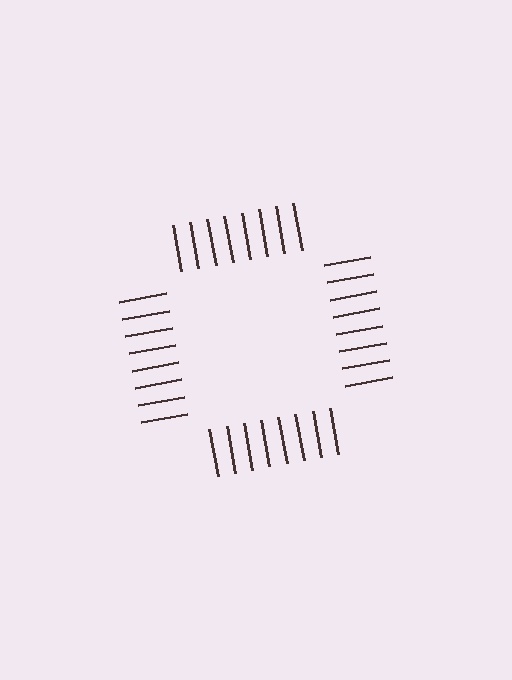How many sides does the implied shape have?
4 sides — the line-ends trace a square.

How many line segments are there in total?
32 — 8 along each of the 4 edges.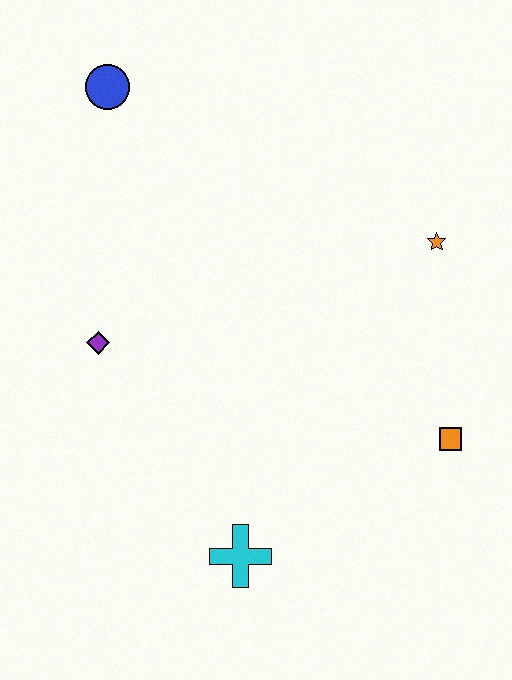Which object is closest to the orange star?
The orange square is closest to the orange star.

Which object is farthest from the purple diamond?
The orange square is farthest from the purple diamond.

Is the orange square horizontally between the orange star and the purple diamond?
No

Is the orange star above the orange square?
Yes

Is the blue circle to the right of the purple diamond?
Yes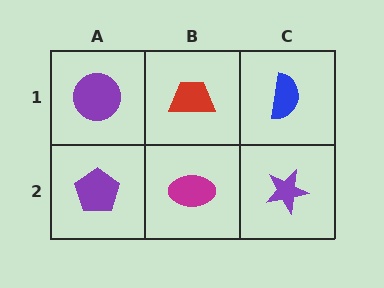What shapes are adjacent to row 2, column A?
A purple circle (row 1, column A), a magenta ellipse (row 2, column B).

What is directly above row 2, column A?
A purple circle.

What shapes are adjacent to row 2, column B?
A red trapezoid (row 1, column B), a purple pentagon (row 2, column A), a purple star (row 2, column C).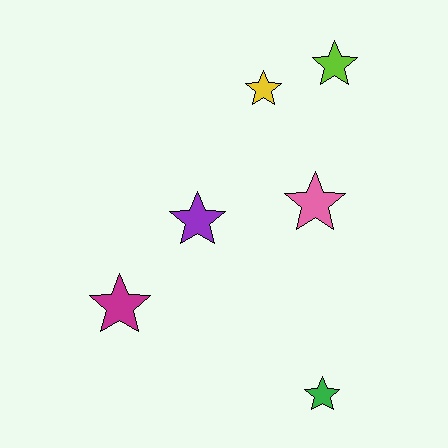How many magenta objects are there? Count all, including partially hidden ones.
There is 1 magenta object.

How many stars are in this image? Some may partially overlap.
There are 6 stars.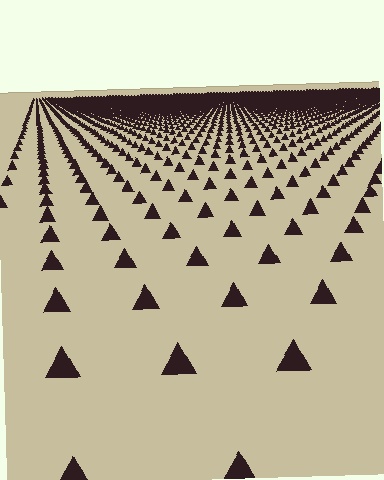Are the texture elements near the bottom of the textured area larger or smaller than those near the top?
Larger. Near the bottom, elements are closer to the viewer and appear at a bigger on-screen size.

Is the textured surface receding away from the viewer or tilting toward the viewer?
The surface is receding away from the viewer. Texture elements get smaller and denser toward the top.